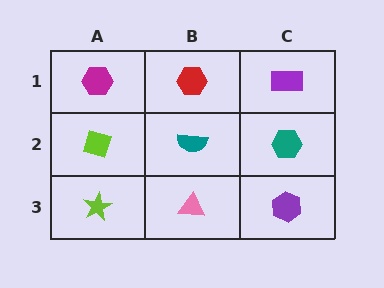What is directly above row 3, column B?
A teal semicircle.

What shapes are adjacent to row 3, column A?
A lime diamond (row 2, column A), a pink triangle (row 3, column B).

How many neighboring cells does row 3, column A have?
2.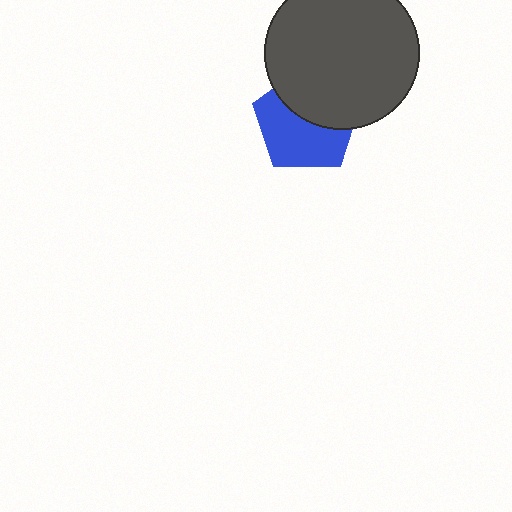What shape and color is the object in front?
The object in front is a dark gray circle.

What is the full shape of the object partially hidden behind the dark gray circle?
The partially hidden object is a blue pentagon.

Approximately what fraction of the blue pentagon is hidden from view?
Roughly 43% of the blue pentagon is hidden behind the dark gray circle.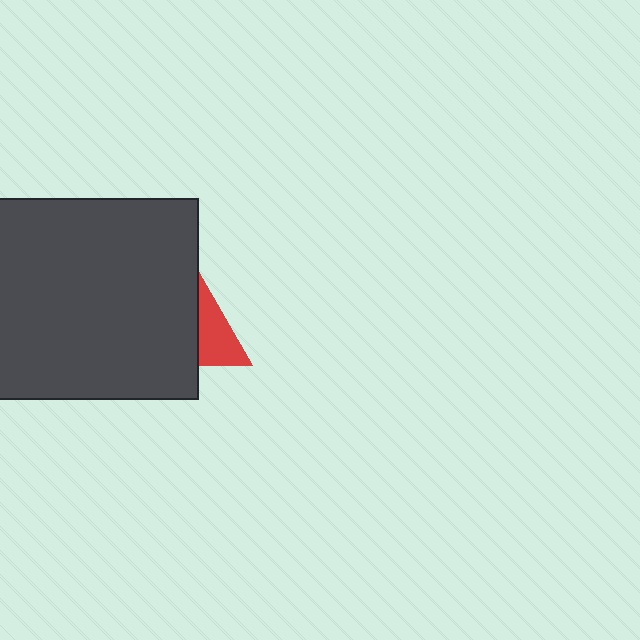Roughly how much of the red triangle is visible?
About half of it is visible (roughly 48%).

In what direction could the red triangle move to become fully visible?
The red triangle could move right. That would shift it out from behind the dark gray square entirely.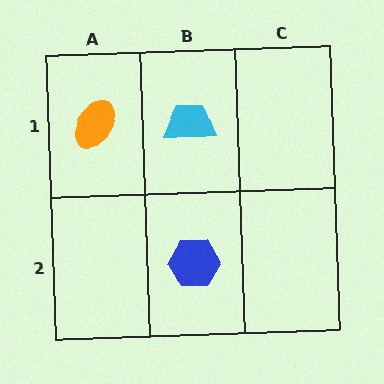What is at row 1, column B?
A cyan trapezoid.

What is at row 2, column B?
A blue hexagon.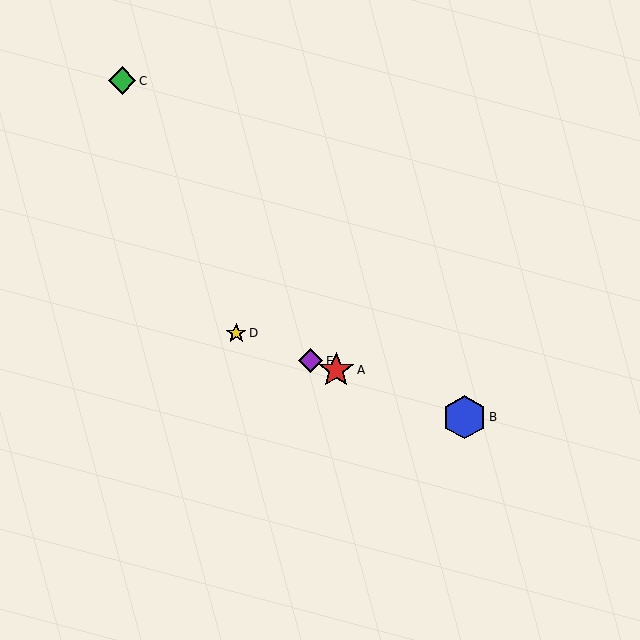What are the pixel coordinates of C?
Object C is at (122, 81).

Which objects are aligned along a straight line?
Objects A, B, D, E are aligned along a straight line.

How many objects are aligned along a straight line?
4 objects (A, B, D, E) are aligned along a straight line.